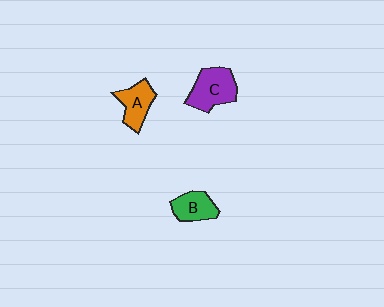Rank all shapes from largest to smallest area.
From largest to smallest: C (purple), A (orange), B (green).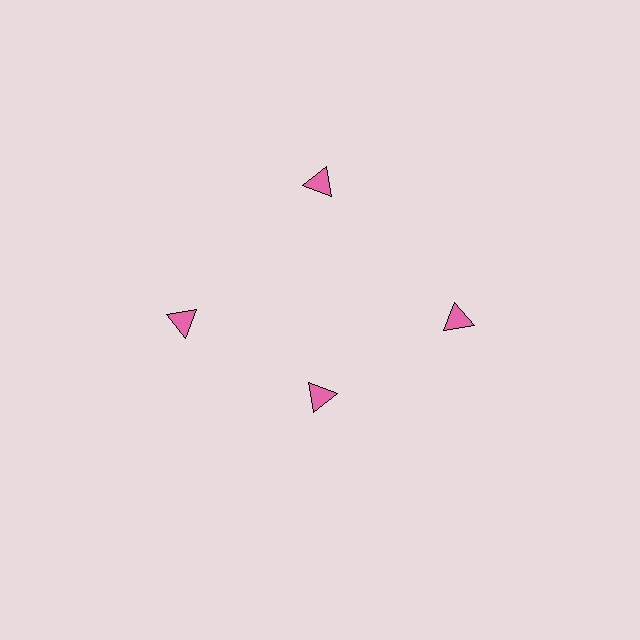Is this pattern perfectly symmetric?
No. The 4 pink triangles are arranged in a ring, but one element near the 6 o'clock position is pulled inward toward the center, breaking the 4-fold rotational symmetry.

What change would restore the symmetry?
The symmetry would be restored by moving it outward, back onto the ring so that all 4 triangles sit at equal angles and equal distance from the center.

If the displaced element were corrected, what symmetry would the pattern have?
It would have 4-fold rotational symmetry — the pattern would map onto itself every 90 degrees.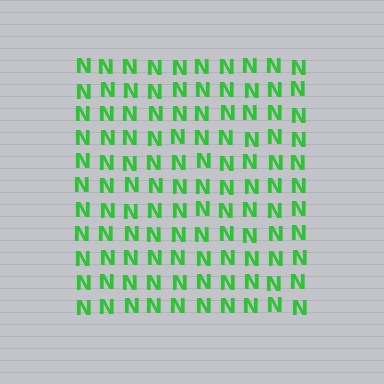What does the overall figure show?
The overall figure shows a square.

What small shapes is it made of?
It is made of small letter N's.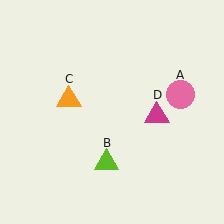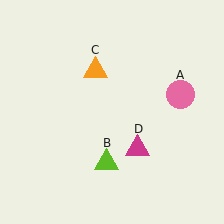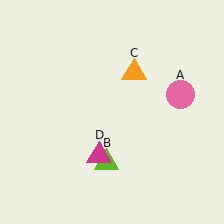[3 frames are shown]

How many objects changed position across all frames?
2 objects changed position: orange triangle (object C), magenta triangle (object D).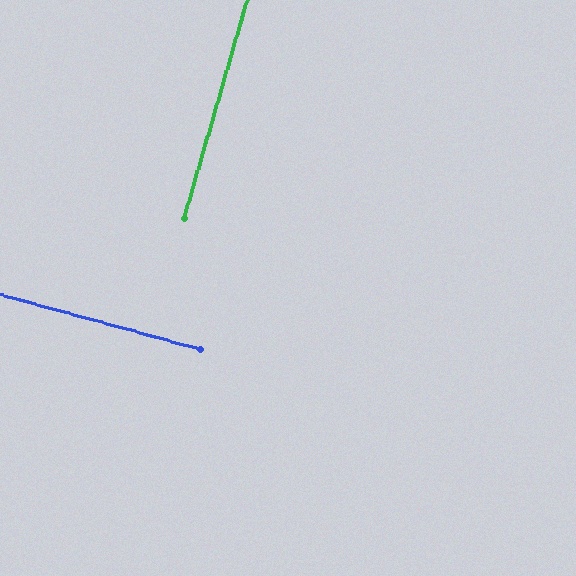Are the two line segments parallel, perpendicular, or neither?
Perpendicular — they meet at approximately 89°.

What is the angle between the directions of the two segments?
Approximately 89 degrees.